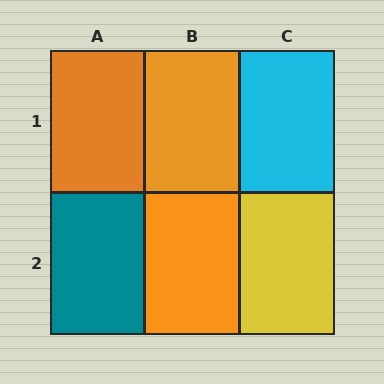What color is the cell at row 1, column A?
Orange.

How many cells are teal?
1 cell is teal.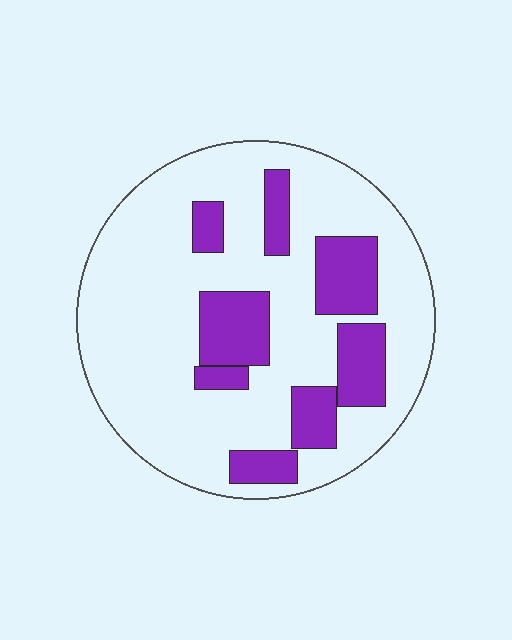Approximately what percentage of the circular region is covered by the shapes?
Approximately 25%.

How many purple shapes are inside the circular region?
8.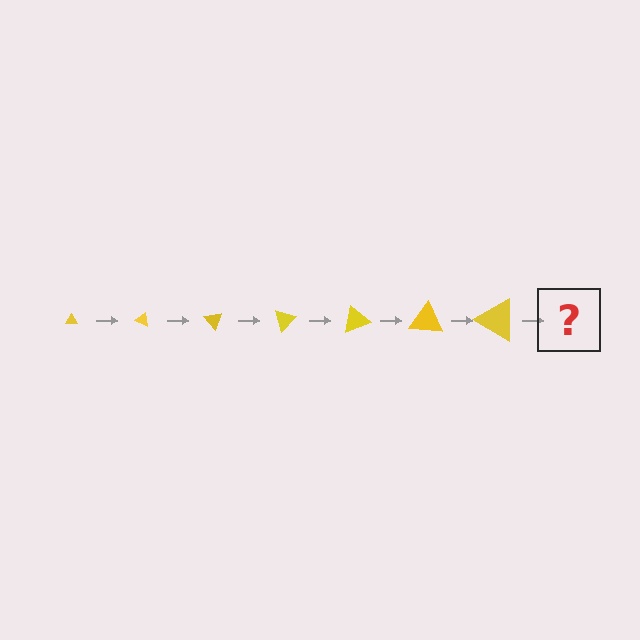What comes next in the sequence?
The next element should be a triangle, larger than the previous one and rotated 175 degrees from the start.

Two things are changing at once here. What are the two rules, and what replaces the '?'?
The two rules are that the triangle grows larger each step and it rotates 25 degrees each step. The '?' should be a triangle, larger than the previous one and rotated 175 degrees from the start.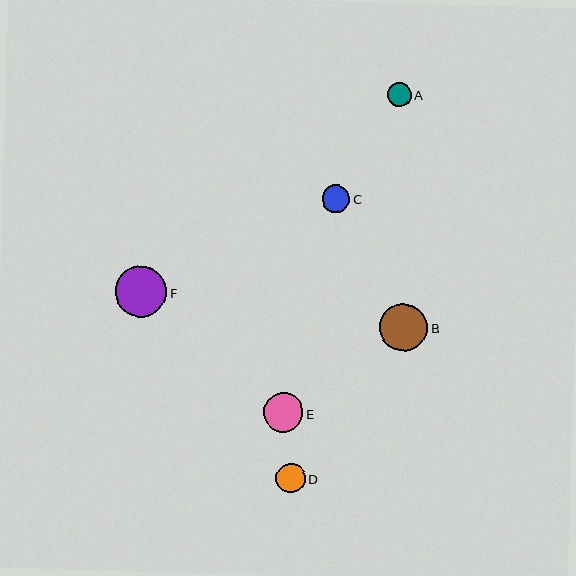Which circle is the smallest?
Circle A is the smallest with a size of approximately 24 pixels.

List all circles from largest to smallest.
From largest to smallest: F, B, E, D, C, A.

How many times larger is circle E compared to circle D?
Circle E is approximately 1.3 times the size of circle D.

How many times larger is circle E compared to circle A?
Circle E is approximately 1.7 times the size of circle A.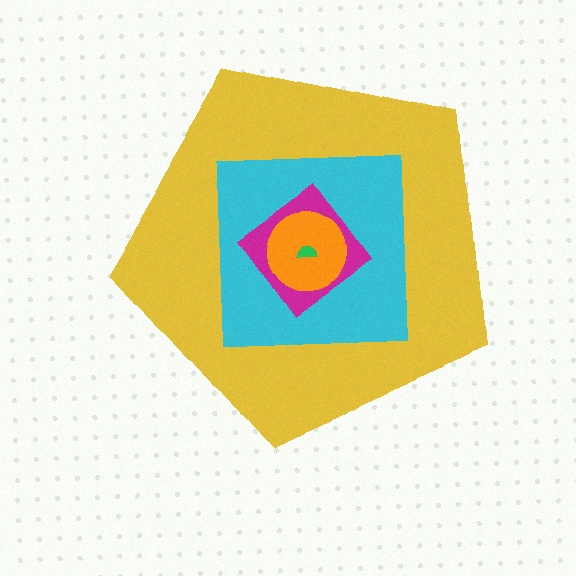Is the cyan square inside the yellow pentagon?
Yes.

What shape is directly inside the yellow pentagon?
The cyan square.